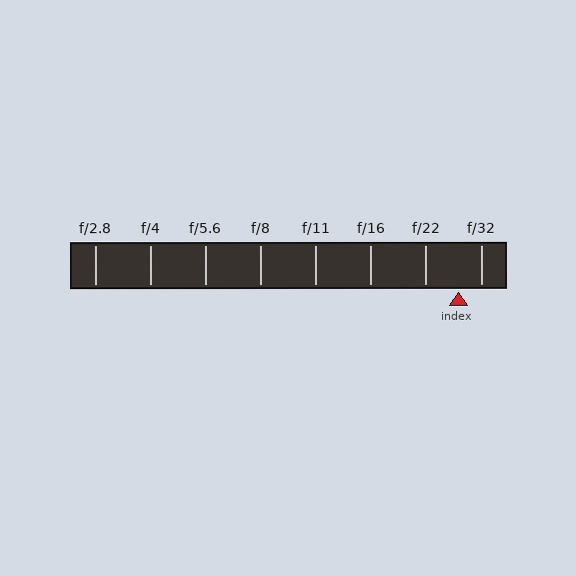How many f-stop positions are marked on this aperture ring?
There are 8 f-stop positions marked.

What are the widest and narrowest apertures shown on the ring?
The widest aperture shown is f/2.8 and the narrowest is f/32.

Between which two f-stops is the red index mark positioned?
The index mark is between f/22 and f/32.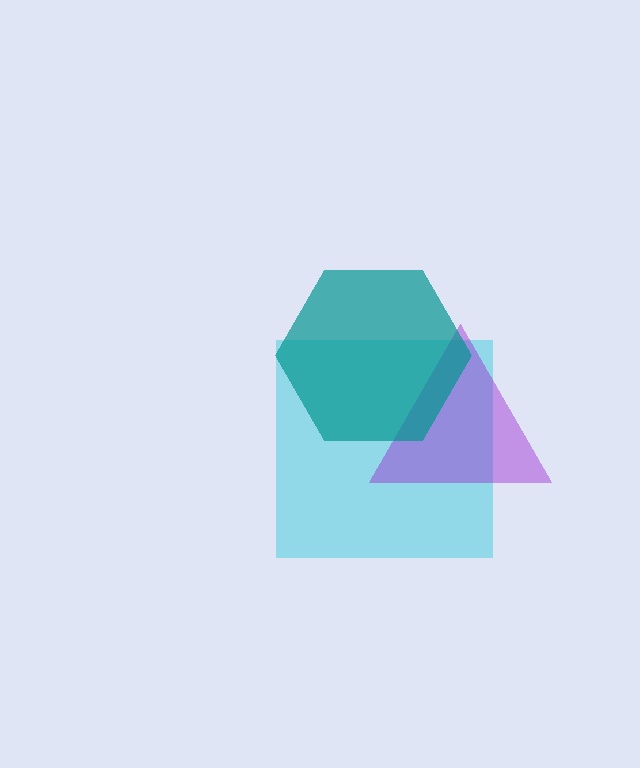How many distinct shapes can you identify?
There are 3 distinct shapes: a cyan square, a purple triangle, a teal hexagon.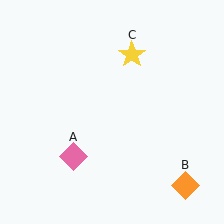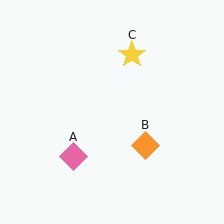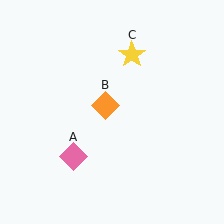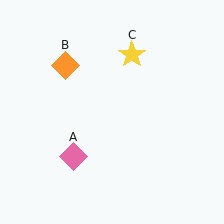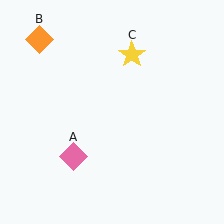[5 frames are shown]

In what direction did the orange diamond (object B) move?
The orange diamond (object B) moved up and to the left.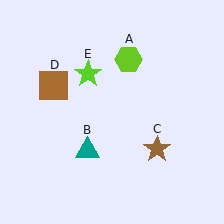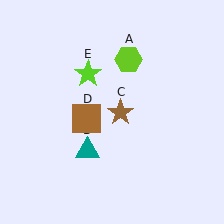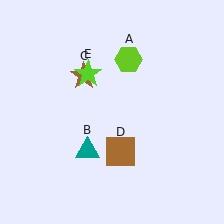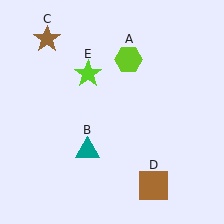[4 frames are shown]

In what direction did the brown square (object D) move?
The brown square (object D) moved down and to the right.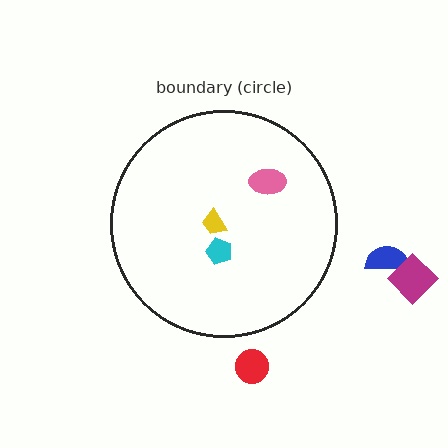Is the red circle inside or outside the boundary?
Outside.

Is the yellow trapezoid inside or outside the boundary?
Inside.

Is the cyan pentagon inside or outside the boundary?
Inside.